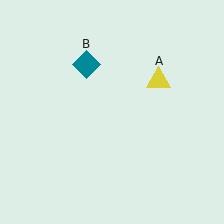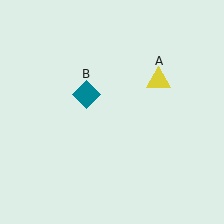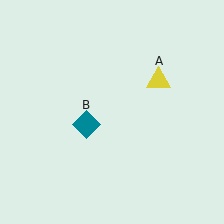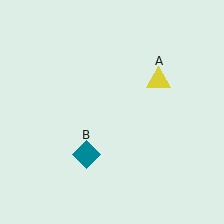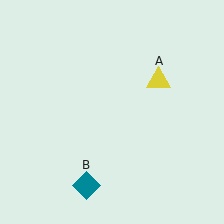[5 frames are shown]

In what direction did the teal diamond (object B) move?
The teal diamond (object B) moved down.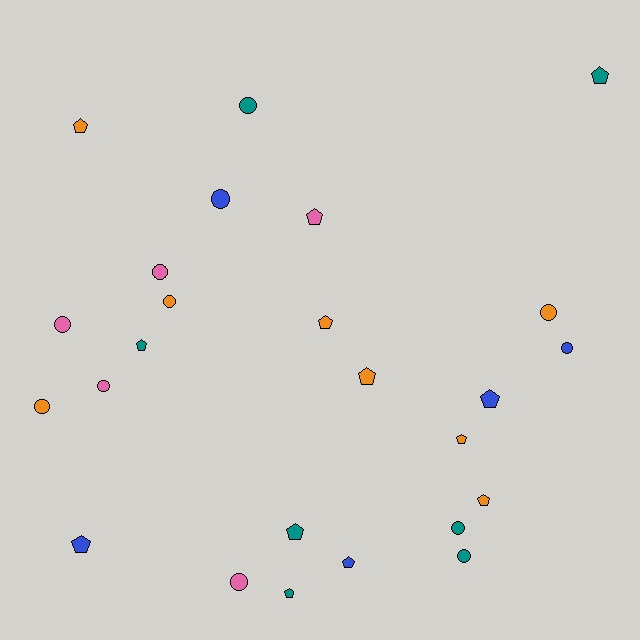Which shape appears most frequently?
Pentagon, with 13 objects.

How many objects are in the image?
There are 25 objects.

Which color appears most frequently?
Orange, with 8 objects.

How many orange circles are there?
There are 3 orange circles.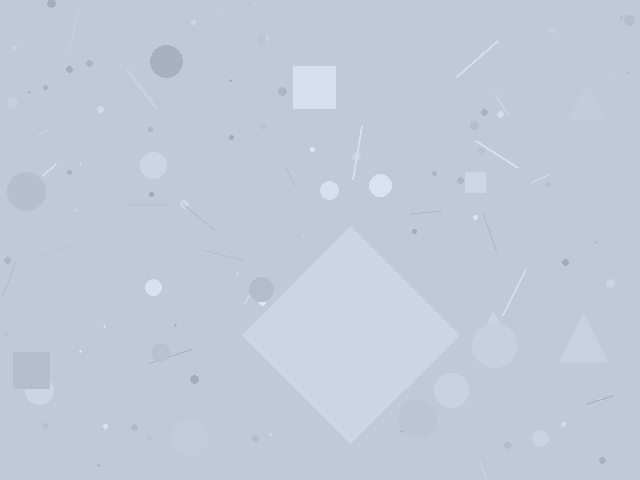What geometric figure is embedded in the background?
A diamond is embedded in the background.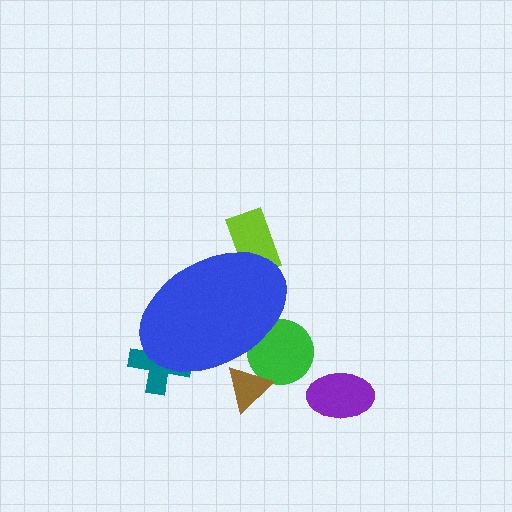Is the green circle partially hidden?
Yes, the green circle is partially hidden behind the blue ellipse.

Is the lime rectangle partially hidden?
Yes, the lime rectangle is partially hidden behind the blue ellipse.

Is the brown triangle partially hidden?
Yes, the brown triangle is partially hidden behind the blue ellipse.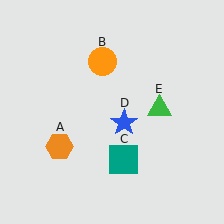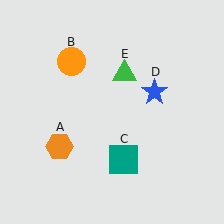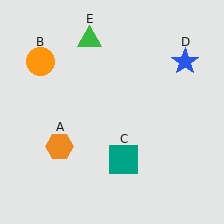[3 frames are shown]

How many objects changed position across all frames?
3 objects changed position: orange circle (object B), blue star (object D), green triangle (object E).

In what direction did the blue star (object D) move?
The blue star (object D) moved up and to the right.